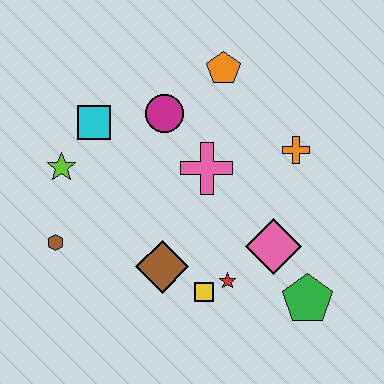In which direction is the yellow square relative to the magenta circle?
The yellow square is below the magenta circle.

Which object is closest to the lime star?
The cyan square is closest to the lime star.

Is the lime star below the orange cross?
Yes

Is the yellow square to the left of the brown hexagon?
No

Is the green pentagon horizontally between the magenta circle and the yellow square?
No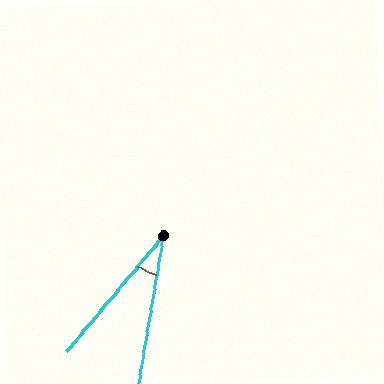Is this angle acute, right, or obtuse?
It is acute.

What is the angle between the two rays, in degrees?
Approximately 30 degrees.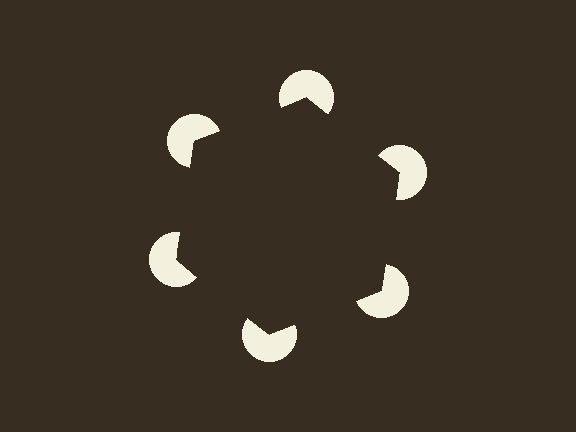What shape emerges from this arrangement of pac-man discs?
An illusory hexagon — its edges are inferred from the aligned wedge cuts in the pac-man discs, not physically drawn.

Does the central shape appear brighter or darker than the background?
It typically appears slightly darker than the background, even though no actual brightness change is drawn.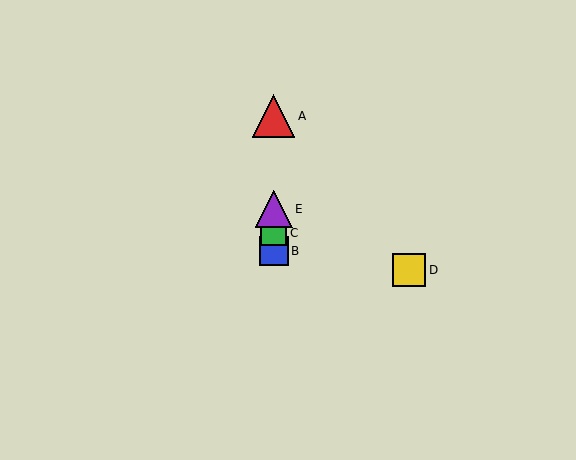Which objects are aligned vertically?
Objects A, B, C, E are aligned vertically.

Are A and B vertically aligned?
Yes, both are at x≈274.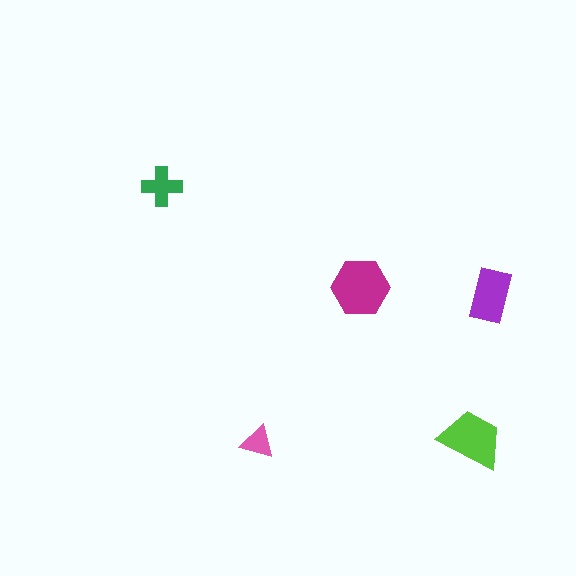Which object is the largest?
The magenta hexagon.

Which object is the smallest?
The pink triangle.